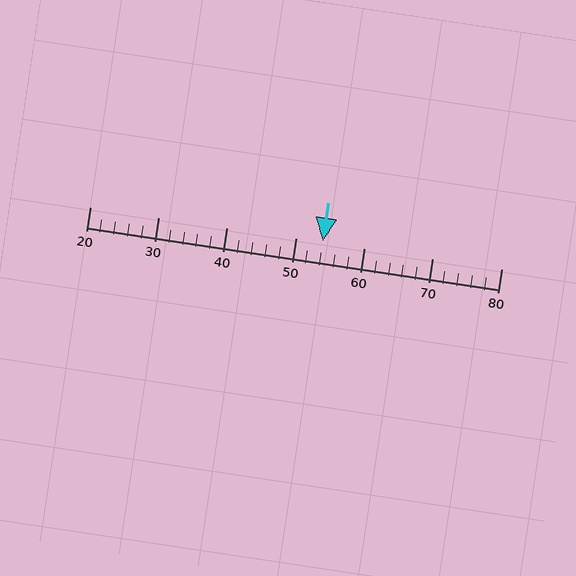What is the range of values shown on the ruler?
The ruler shows values from 20 to 80.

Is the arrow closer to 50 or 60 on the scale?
The arrow is closer to 50.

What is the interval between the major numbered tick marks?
The major tick marks are spaced 10 units apart.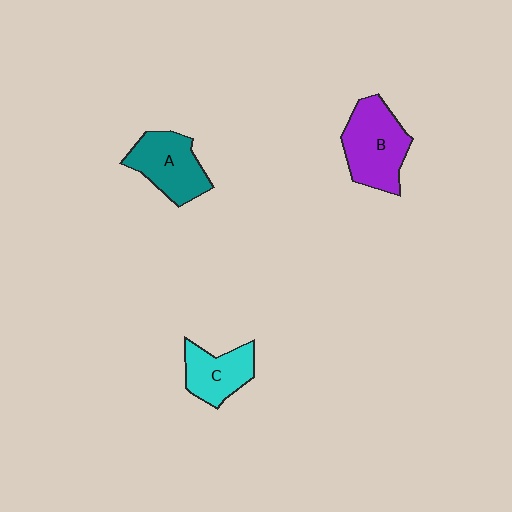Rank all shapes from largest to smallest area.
From largest to smallest: B (purple), A (teal), C (cyan).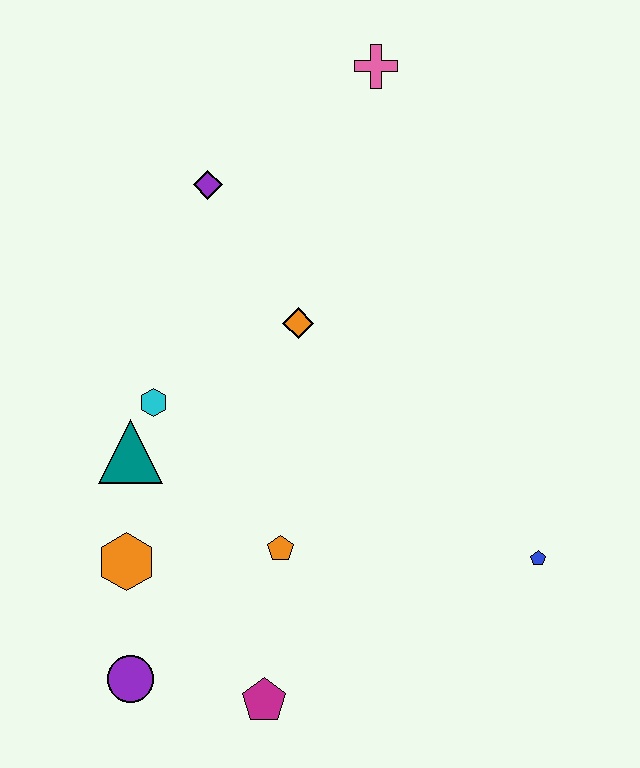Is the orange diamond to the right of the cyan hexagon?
Yes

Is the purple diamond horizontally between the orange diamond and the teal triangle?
Yes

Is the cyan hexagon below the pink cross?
Yes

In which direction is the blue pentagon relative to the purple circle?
The blue pentagon is to the right of the purple circle.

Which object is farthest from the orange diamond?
The purple circle is farthest from the orange diamond.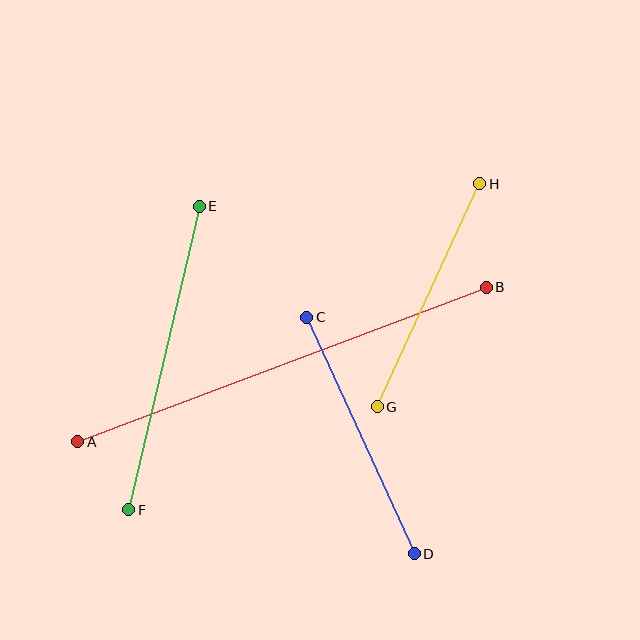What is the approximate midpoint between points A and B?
The midpoint is at approximately (282, 365) pixels.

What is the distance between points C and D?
The distance is approximately 260 pixels.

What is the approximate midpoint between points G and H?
The midpoint is at approximately (429, 295) pixels.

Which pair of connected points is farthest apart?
Points A and B are farthest apart.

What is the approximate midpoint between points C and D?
The midpoint is at approximately (361, 436) pixels.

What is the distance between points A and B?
The distance is approximately 437 pixels.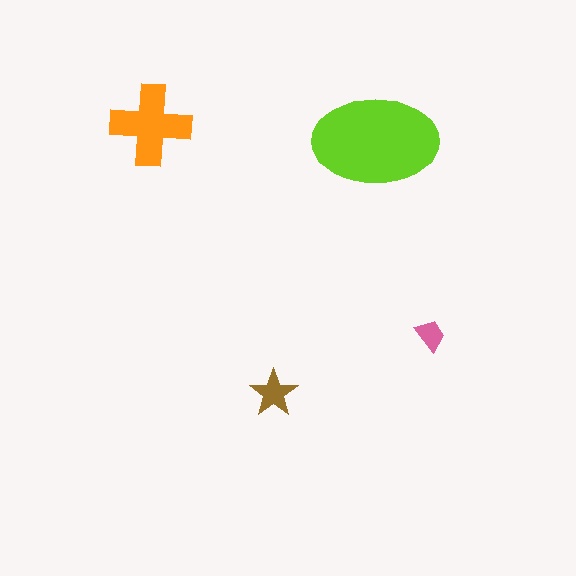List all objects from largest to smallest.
The lime ellipse, the orange cross, the brown star, the pink trapezoid.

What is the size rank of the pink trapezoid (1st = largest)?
4th.